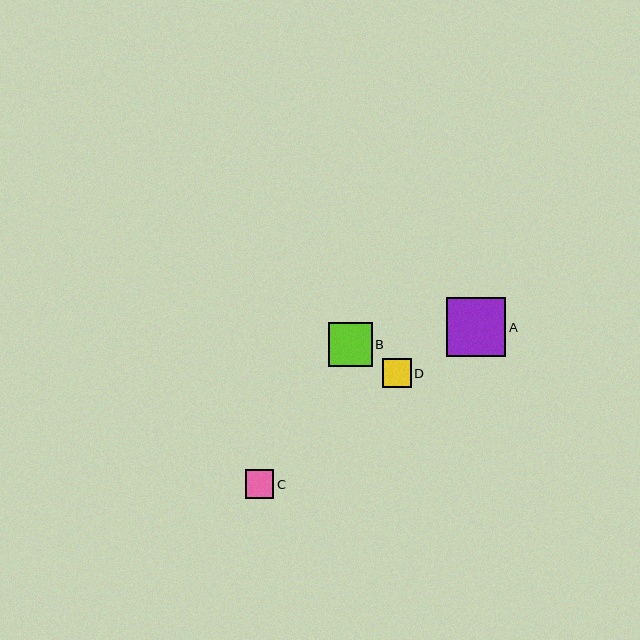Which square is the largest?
Square A is the largest with a size of approximately 59 pixels.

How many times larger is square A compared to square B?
Square A is approximately 1.4 times the size of square B.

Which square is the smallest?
Square D is the smallest with a size of approximately 29 pixels.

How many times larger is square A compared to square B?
Square A is approximately 1.4 times the size of square B.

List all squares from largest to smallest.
From largest to smallest: A, B, C, D.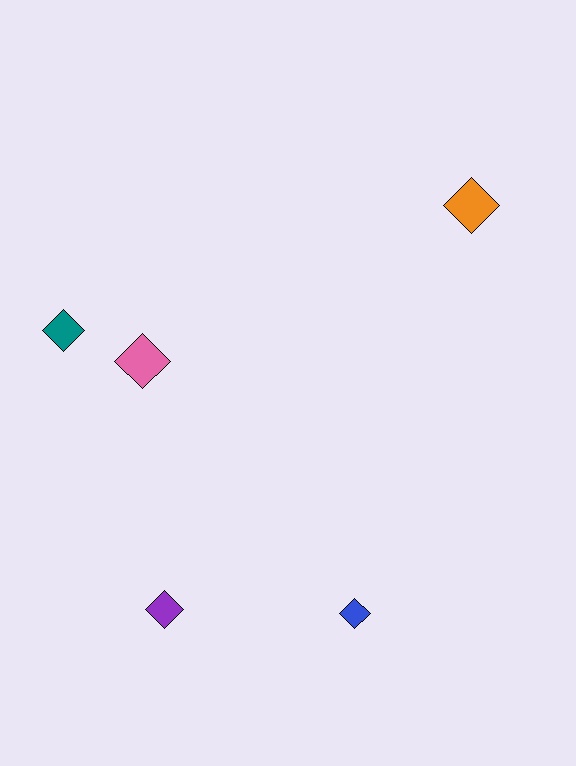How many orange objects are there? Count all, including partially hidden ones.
There is 1 orange object.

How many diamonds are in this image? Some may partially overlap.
There are 5 diamonds.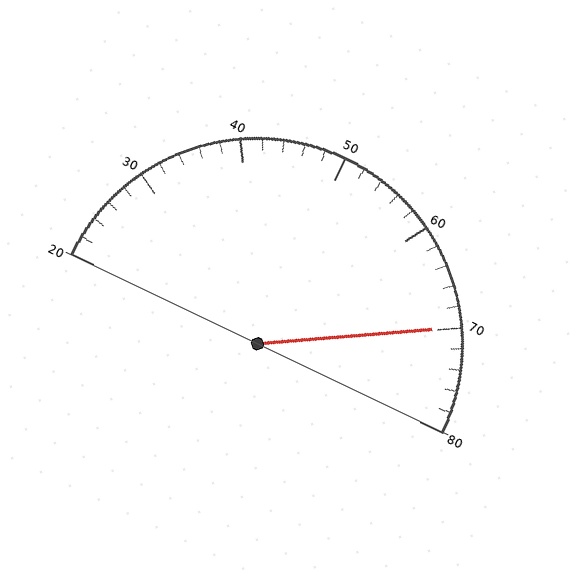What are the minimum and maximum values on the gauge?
The gauge ranges from 20 to 80.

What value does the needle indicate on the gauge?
The needle indicates approximately 70.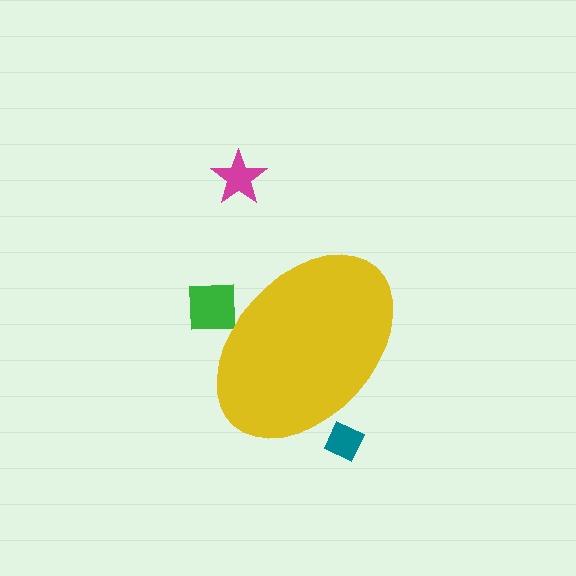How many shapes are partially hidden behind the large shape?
2 shapes are partially hidden.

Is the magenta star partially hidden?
No, the magenta star is fully visible.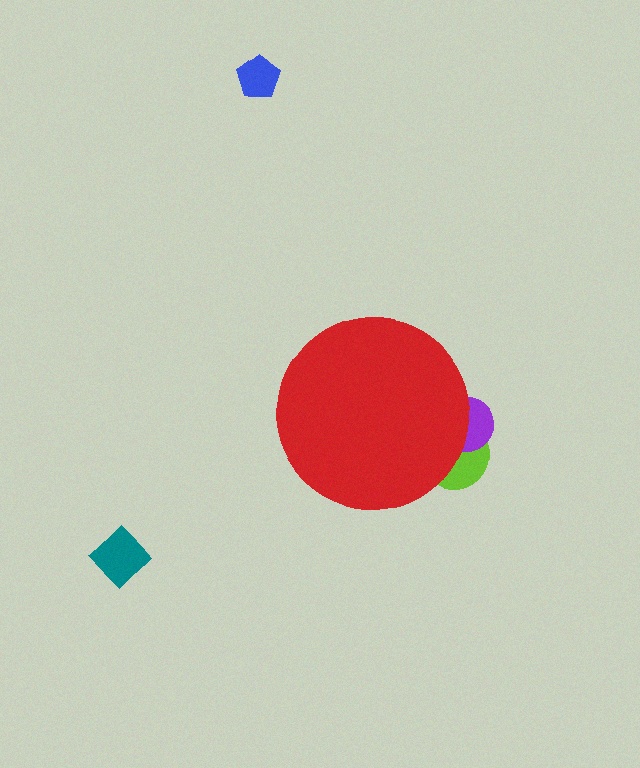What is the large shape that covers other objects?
A red circle.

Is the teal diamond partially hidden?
No, the teal diamond is fully visible.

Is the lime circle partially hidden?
Yes, the lime circle is partially hidden behind the red circle.